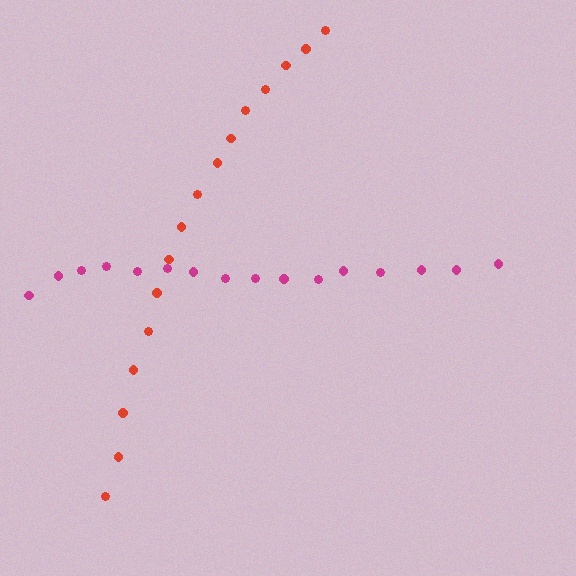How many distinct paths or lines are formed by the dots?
There are 2 distinct paths.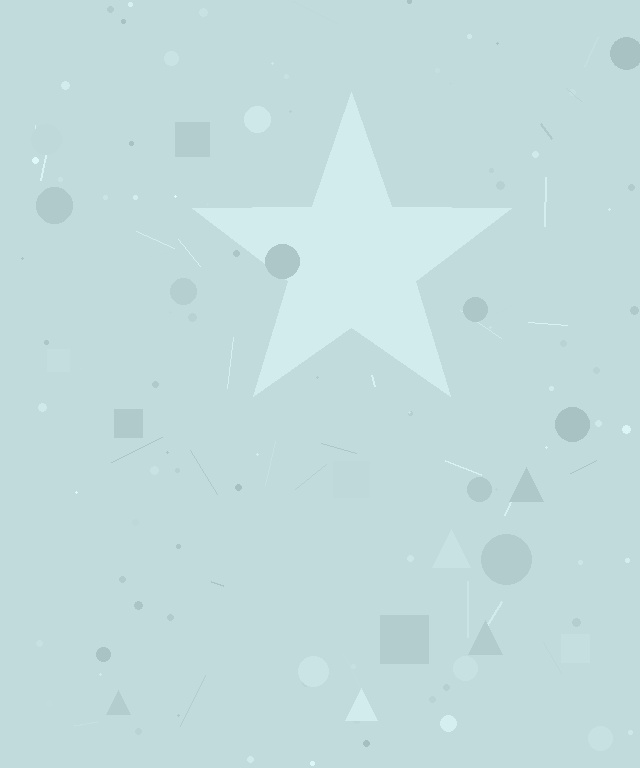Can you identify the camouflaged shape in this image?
The camouflaged shape is a star.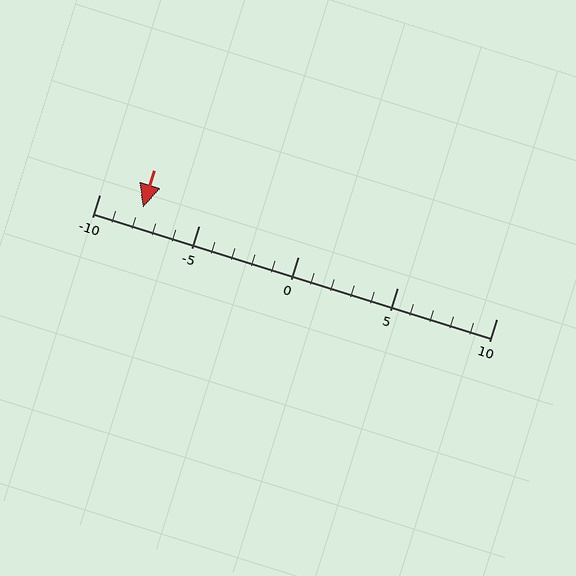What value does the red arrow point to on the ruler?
The red arrow points to approximately -8.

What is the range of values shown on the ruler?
The ruler shows values from -10 to 10.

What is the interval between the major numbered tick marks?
The major tick marks are spaced 5 units apart.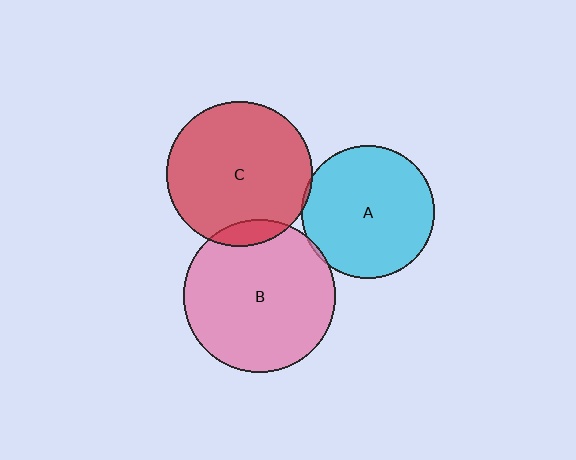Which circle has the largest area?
Circle B (pink).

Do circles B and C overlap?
Yes.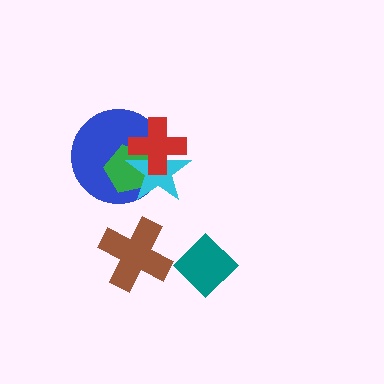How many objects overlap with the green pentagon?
3 objects overlap with the green pentagon.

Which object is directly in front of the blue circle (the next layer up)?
The green pentagon is directly in front of the blue circle.